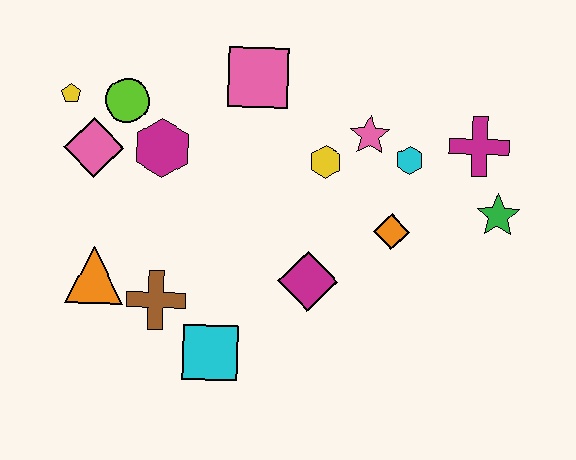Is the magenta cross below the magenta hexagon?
No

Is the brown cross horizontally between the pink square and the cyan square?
No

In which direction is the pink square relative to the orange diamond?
The pink square is above the orange diamond.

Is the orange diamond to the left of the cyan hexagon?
Yes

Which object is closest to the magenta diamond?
The orange diamond is closest to the magenta diamond.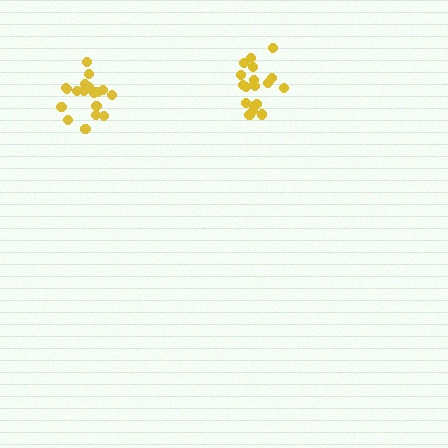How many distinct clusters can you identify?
There are 2 distinct clusters.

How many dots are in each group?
Group 1: 20 dots, Group 2: 19 dots (39 total).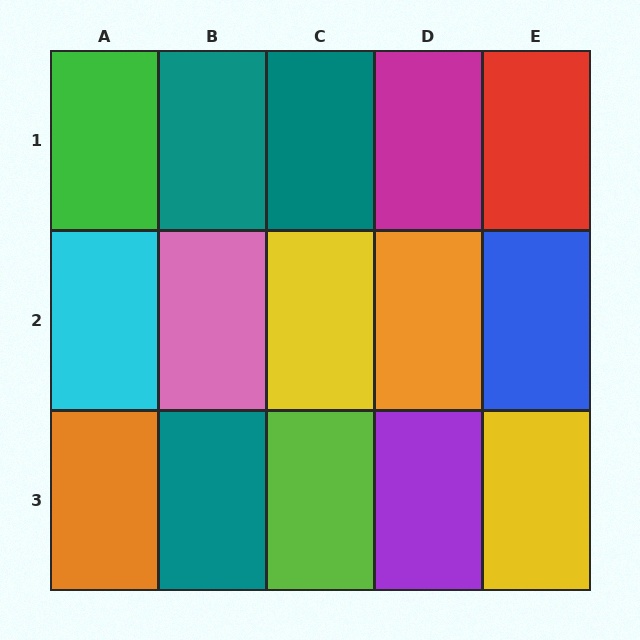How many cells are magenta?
1 cell is magenta.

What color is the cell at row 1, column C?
Teal.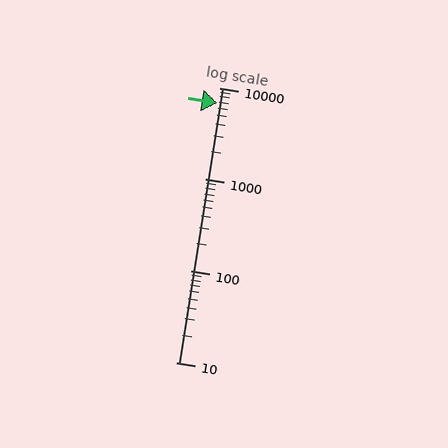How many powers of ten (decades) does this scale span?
The scale spans 3 decades, from 10 to 10000.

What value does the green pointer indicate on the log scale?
The pointer indicates approximately 6800.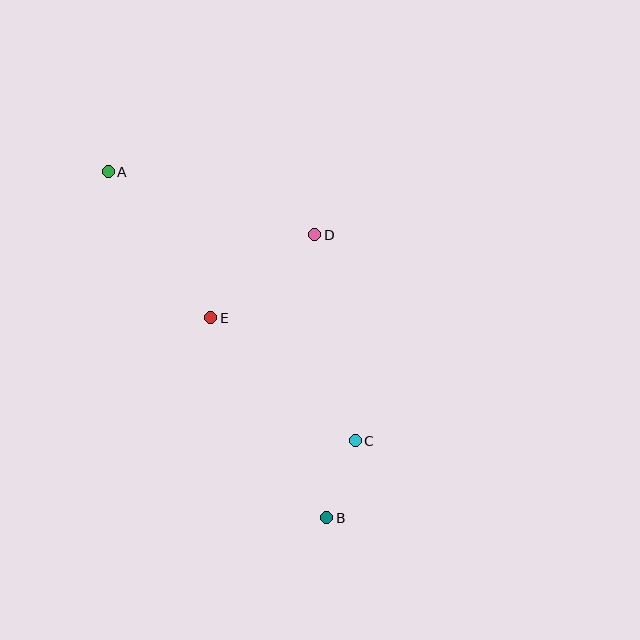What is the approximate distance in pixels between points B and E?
The distance between B and E is approximately 231 pixels.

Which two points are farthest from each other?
Points A and B are farthest from each other.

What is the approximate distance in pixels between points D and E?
The distance between D and E is approximately 133 pixels.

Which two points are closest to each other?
Points B and C are closest to each other.